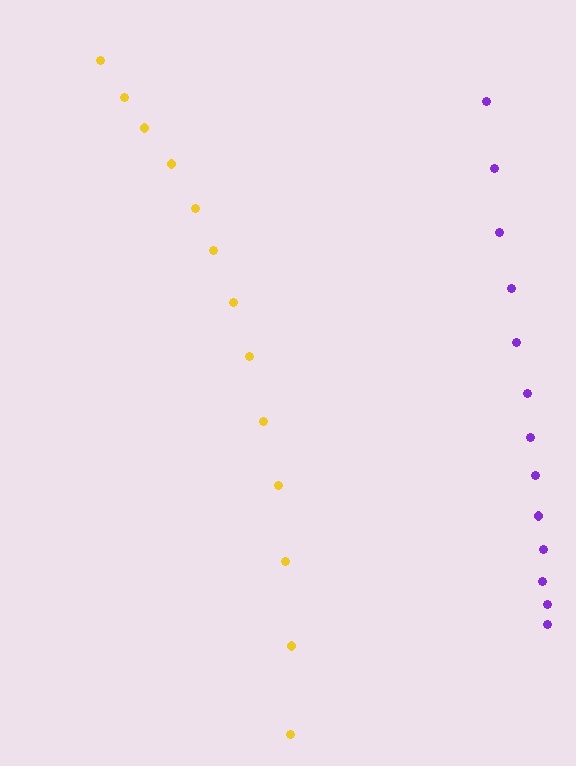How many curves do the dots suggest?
There are 2 distinct paths.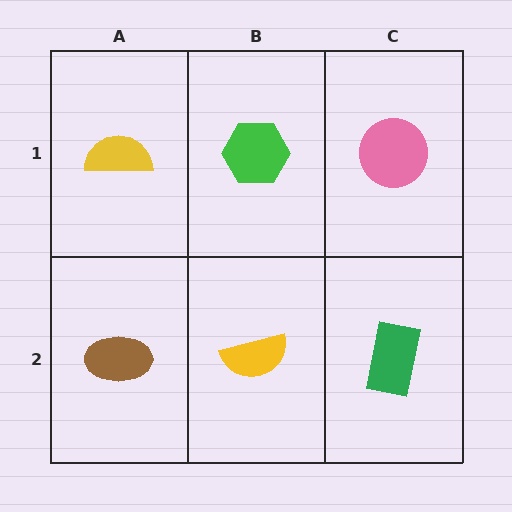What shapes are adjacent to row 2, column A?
A yellow semicircle (row 1, column A), a yellow semicircle (row 2, column B).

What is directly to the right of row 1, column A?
A green hexagon.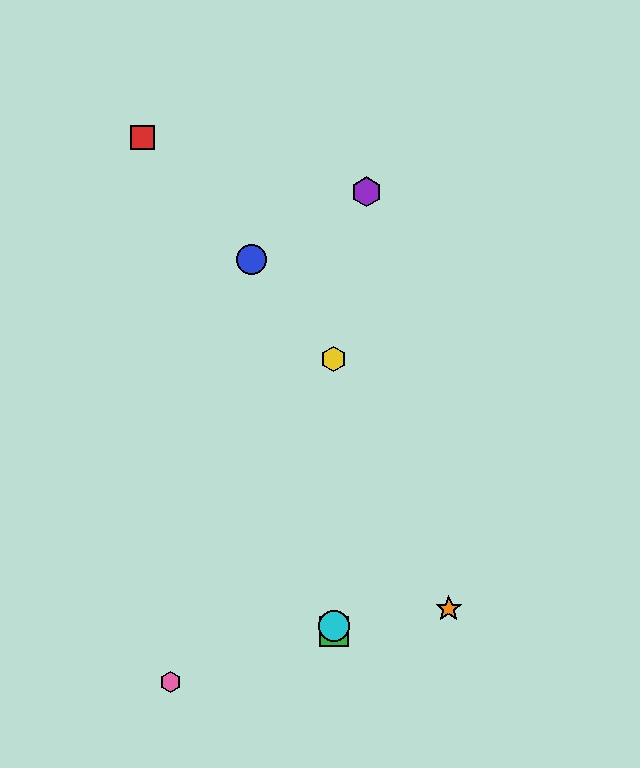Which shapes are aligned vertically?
The green square, the yellow hexagon, the cyan circle are aligned vertically.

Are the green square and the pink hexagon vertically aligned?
No, the green square is at x≈334 and the pink hexagon is at x≈170.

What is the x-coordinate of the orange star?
The orange star is at x≈449.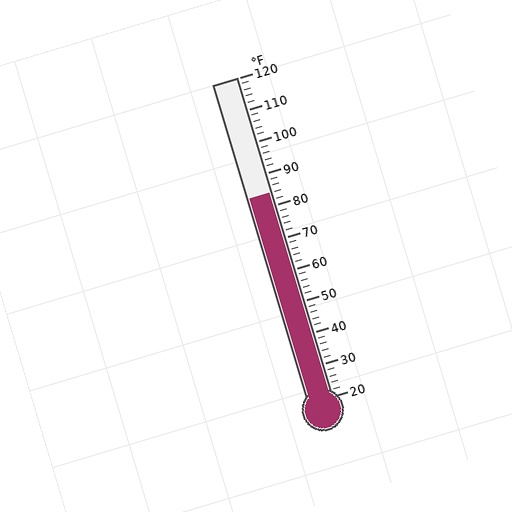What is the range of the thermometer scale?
The thermometer scale ranges from 20°F to 120°F.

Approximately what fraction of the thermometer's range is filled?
The thermometer is filled to approximately 65% of its range.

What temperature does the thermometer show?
The thermometer shows approximately 84°F.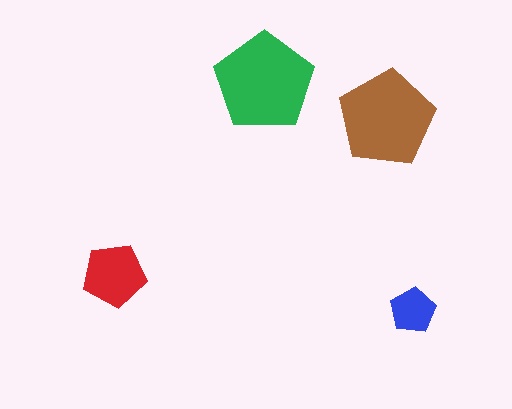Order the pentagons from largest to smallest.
the green one, the brown one, the red one, the blue one.